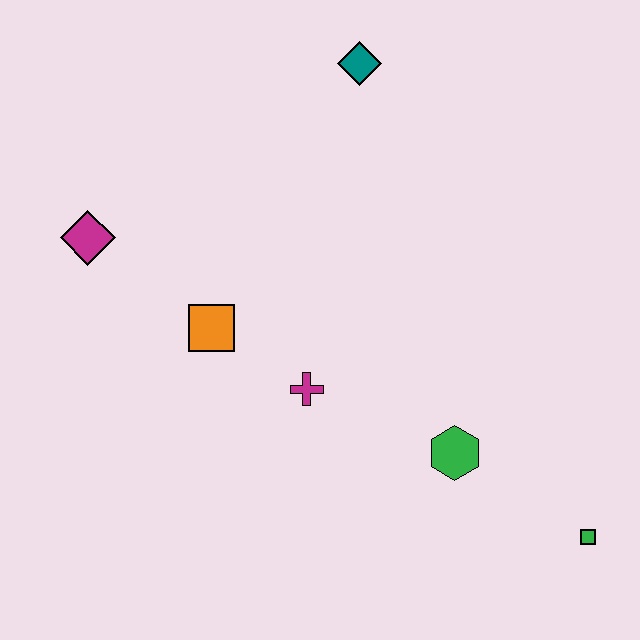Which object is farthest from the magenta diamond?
The green square is farthest from the magenta diamond.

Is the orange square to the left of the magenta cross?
Yes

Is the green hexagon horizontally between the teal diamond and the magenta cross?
No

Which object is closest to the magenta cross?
The orange square is closest to the magenta cross.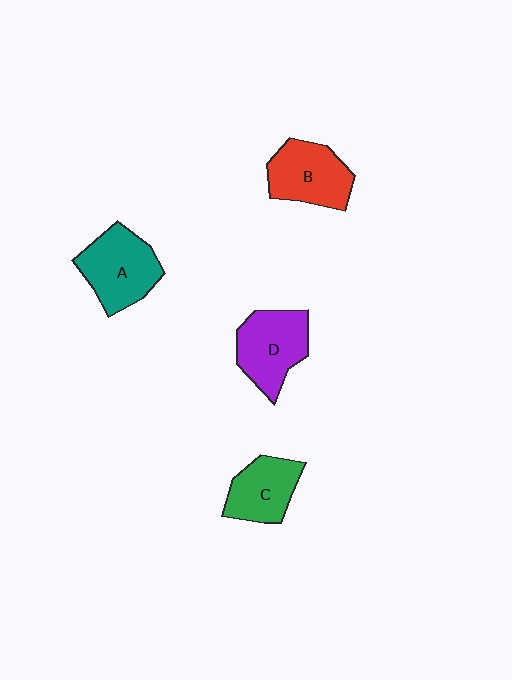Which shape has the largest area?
Shape A (teal).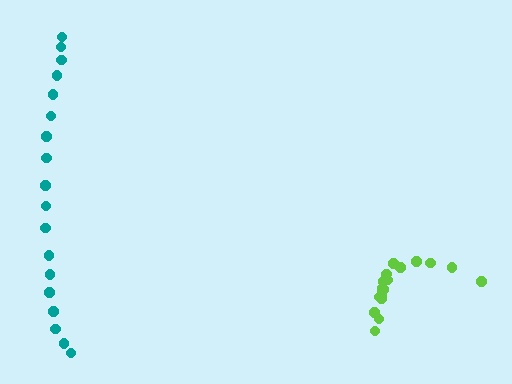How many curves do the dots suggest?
There are 2 distinct paths.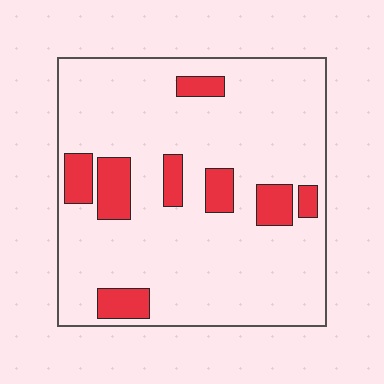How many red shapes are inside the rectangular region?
8.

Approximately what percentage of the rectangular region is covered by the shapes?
Approximately 15%.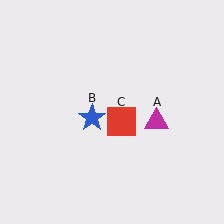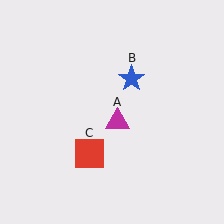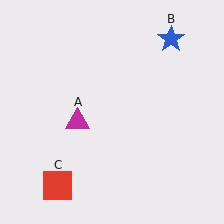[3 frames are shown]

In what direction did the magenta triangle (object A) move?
The magenta triangle (object A) moved left.